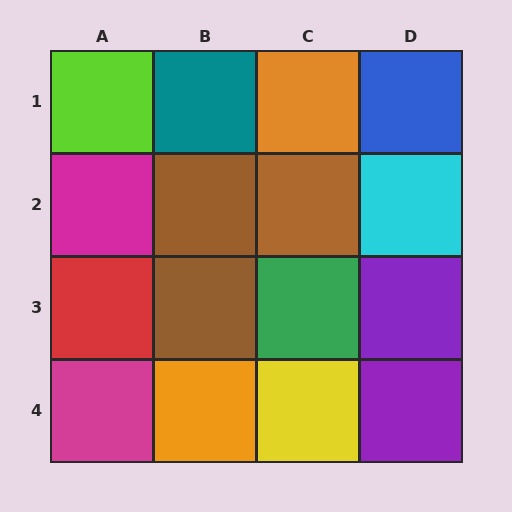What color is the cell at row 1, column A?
Lime.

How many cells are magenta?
2 cells are magenta.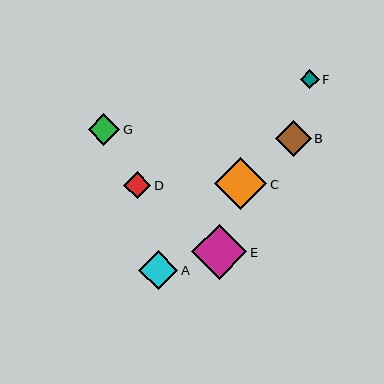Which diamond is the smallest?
Diamond F is the smallest with a size of approximately 19 pixels.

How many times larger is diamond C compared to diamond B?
Diamond C is approximately 1.5 times the size of diamond B.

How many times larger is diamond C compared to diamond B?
Diamond C is approximately 1.5 times the size of diamond B.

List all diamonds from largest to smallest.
From largest to smallest: E, C, A, B, G, D, F.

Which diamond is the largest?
Diamond E is the largest with a size of approximately 55 pixels.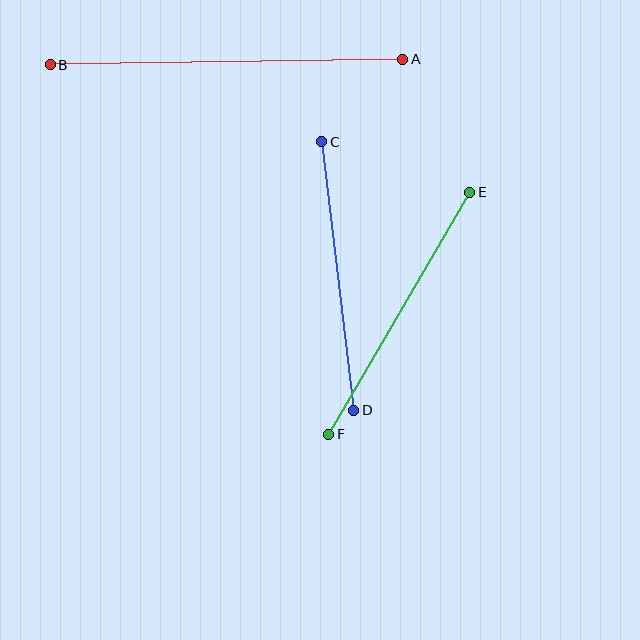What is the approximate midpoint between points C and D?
The midpoint is at approximately (338, 276) pixels.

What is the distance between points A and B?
The distance is approximately 352 pixels.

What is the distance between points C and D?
The distance is approximately 271 pixels.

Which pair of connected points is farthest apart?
Points A and B are farthest apart.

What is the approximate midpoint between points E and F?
The midpoint is at approximately (399, 313) pixels.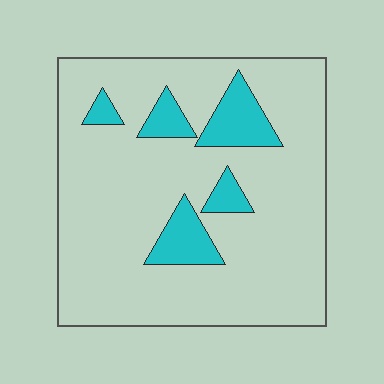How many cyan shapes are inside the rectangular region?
5.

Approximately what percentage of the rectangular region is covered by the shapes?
Approximately 15%.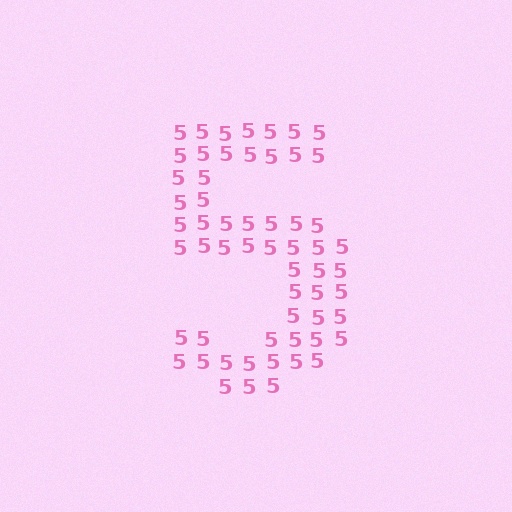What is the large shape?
The large shape is the digit 5.